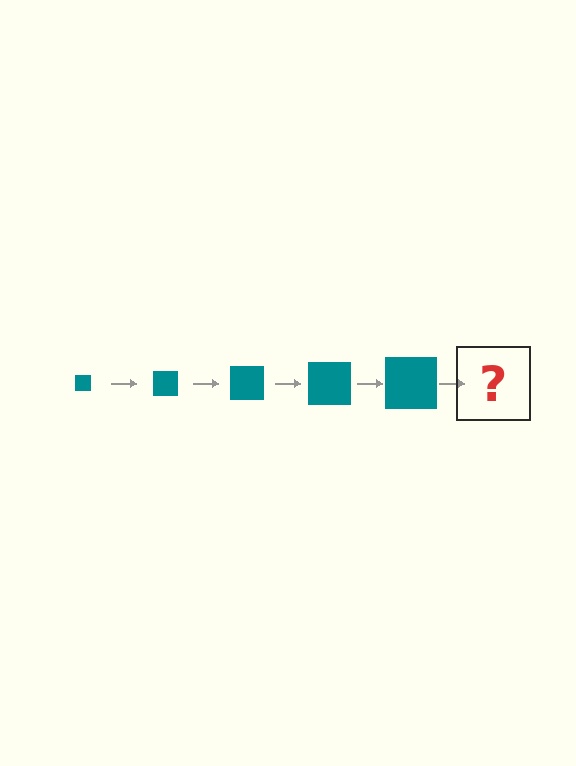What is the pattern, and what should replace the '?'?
The pattern is that the square gets progressively larger each step. The '?' should be a teal square, larger than the previous one.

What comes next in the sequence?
The next element should be a teal square, larger than the previous one.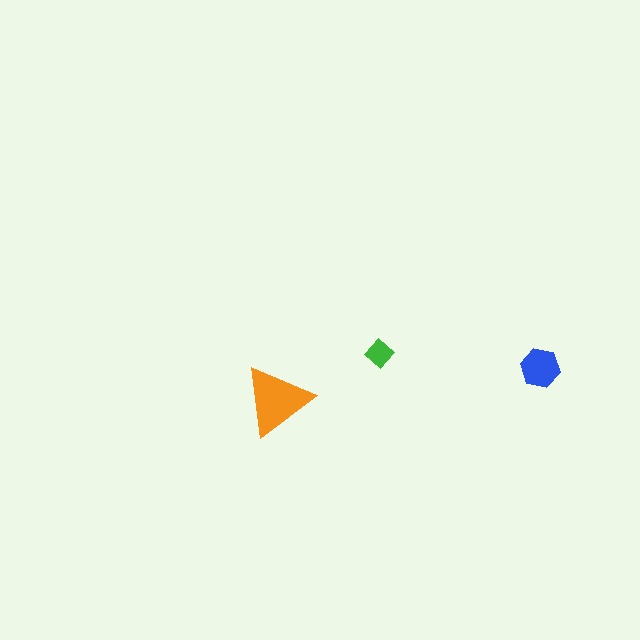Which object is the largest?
The orange triangle.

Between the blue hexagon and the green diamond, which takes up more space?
The blue hexagon.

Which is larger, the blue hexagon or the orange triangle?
The orange triangle.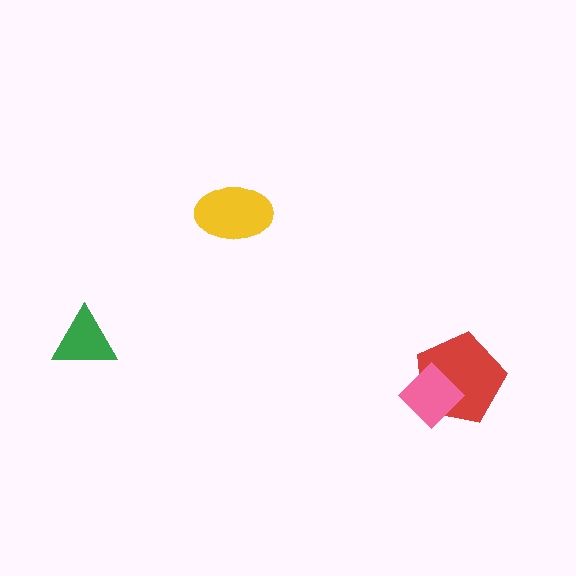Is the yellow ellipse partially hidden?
No, no other shape covers it.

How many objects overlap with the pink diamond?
1 object overlaps with the pink diamond.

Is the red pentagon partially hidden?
Yes, it is partially covered by another shape.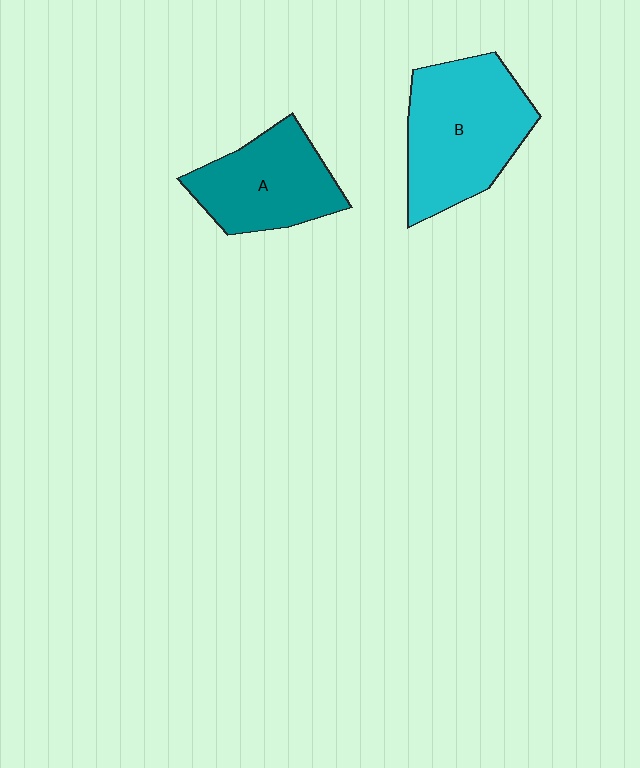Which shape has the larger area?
Shape B (cyan).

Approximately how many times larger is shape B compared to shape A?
Approximately 1.3 times.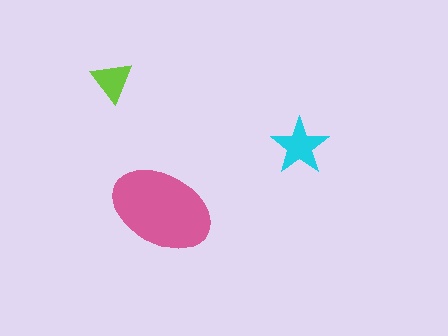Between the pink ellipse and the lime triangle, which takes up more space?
The pink ellipse.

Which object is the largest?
The pink ellipse.